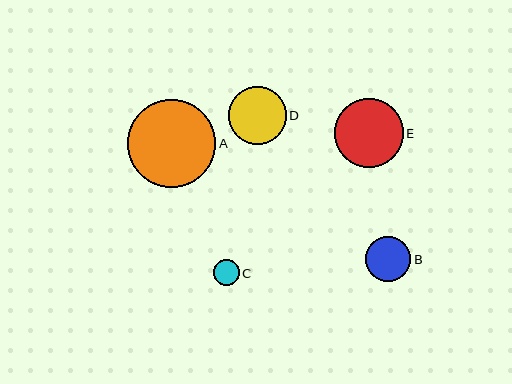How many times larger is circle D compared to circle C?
Circle D is approximately 2.3 times the size of circle C.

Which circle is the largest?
Circle A is the largest with a size of approximately 88 pixels.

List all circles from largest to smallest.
From largest to smallest: A, E, D, B, C.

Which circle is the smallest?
Circle C is the smallest with a size of approximately 26 pixels.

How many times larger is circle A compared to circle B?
Circle A is approximately 2.0 times the size of circle B.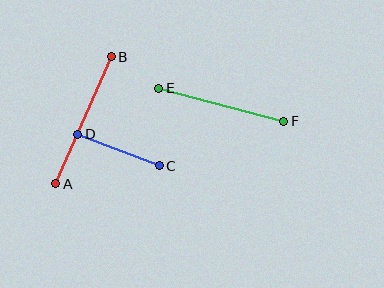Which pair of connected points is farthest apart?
Points A and B are farthest apart.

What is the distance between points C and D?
The distance is approximately 87 pixels.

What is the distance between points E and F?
The distance is approximately 129 pixels.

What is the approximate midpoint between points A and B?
The midpoint is at approximately (84, 120) pixels.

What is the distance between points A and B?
The distance is approximately 138 pixels.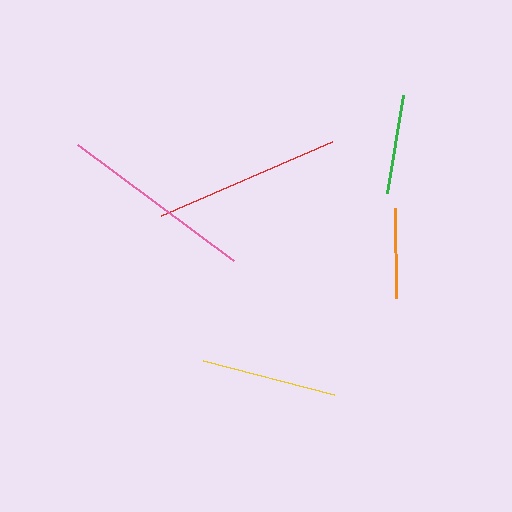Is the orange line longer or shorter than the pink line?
The pink line is longer than the orange line.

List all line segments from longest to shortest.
From longest to shortest: pink, red, yellow, green, orange.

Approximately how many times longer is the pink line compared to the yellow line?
The pink line is approximately 1.4 times the length of the yellow line.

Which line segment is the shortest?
The orange line is the shortest at approximately 90 pixels.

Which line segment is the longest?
The pink line is the longest at approximately 194 pixels.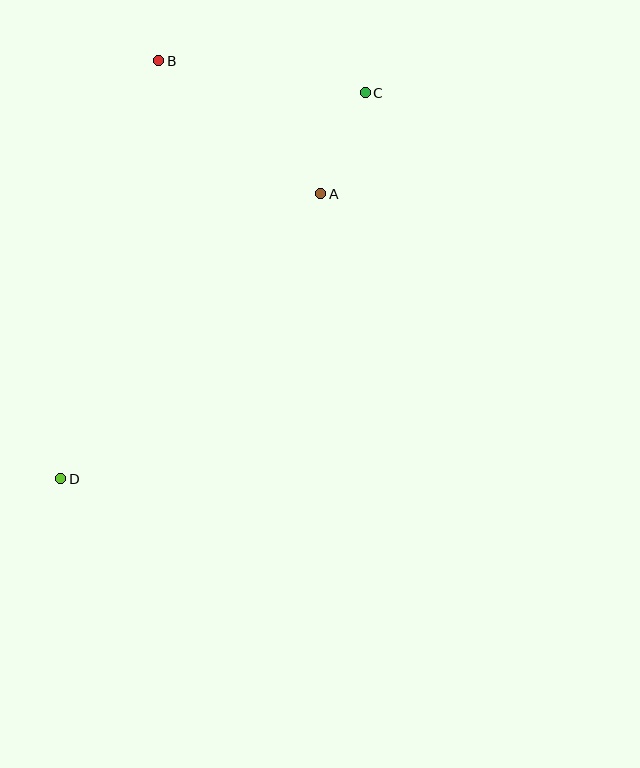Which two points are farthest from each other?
Points C and D are farthest from each other.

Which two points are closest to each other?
Points A and C are closest to each other.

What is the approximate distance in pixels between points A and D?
The distance between A and D is approximately 386 pixels.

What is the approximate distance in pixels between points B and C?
The distance between B and C is approximately 209 pixels.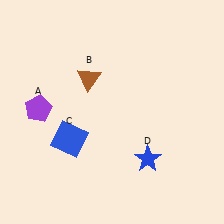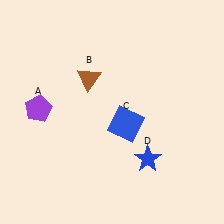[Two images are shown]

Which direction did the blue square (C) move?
The blue square (C) moved right.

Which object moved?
The blue square (C) moved right.